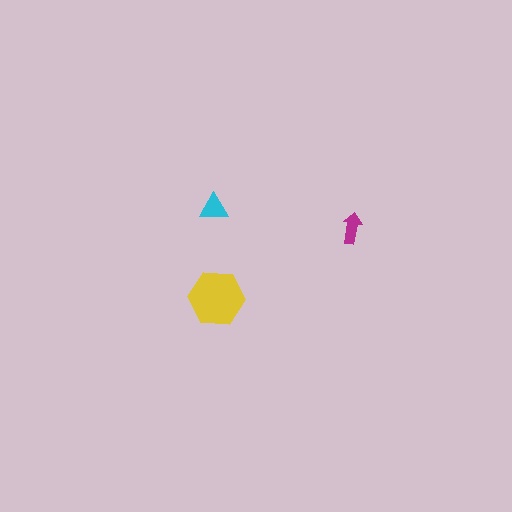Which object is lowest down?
The yellow hexagon is bottommost.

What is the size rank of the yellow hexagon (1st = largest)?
1st.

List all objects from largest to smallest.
The yellow hexagon, the cyan triangle, the magenta arrow.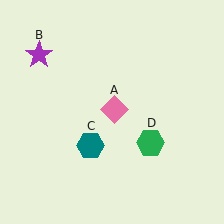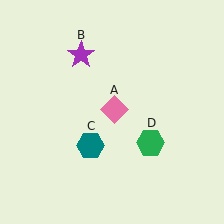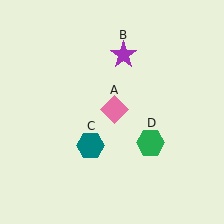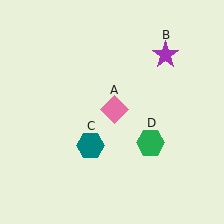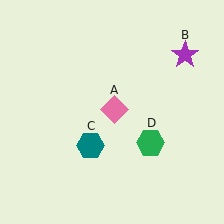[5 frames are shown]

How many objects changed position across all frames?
1 object changed position: purple star (object B).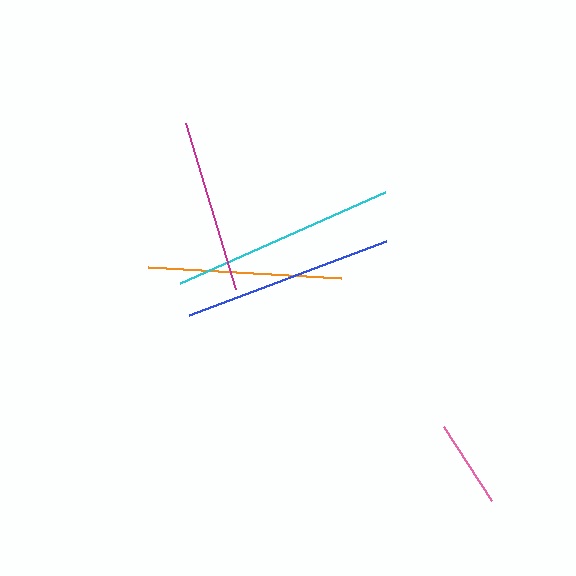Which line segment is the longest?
The cyan line is the longest at approximately 225 pixels.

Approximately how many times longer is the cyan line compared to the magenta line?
The cyan line is approximately 1.3 times the length of the magenta line.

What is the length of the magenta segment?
The magenta segment is approximately 173 pixels long.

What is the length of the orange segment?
The orange segment is approximately 193 pixels long.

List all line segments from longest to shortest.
From longest to shortest: cyan, blue, orange, magenta, pink.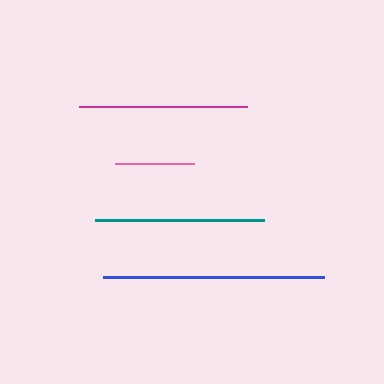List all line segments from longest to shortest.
From longest to shortest: blue, teal, magenta, pink.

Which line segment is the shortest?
The pink line is the shortest at approximately 79 pixels.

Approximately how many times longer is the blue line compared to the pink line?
The blue line is approximately 2.8 times the length of the pink line.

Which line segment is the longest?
The blue line is the longest at approximately 221 pixels.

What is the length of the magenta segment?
The magenta segment is approximately 168 pixels long.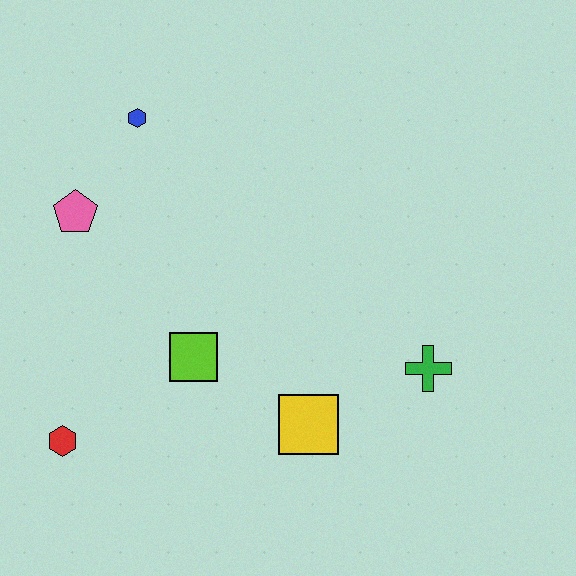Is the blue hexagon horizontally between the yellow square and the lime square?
No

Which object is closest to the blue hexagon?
The pink pentagon is closest to the blue hexagon.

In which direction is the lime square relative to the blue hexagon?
The lime square is below the blue hexagon.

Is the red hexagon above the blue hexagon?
No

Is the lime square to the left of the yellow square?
Yes